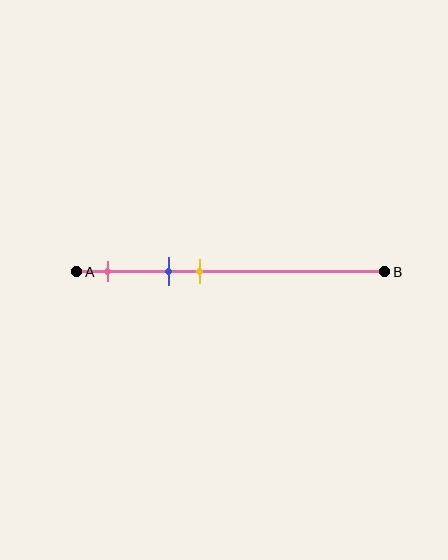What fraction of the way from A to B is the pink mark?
The pink mark is approximately 10% (0.1) of the way from A to B.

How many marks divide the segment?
There are 3 marks dividing the segment.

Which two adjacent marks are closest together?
The blue and yellow marks are the closest adjacent pair.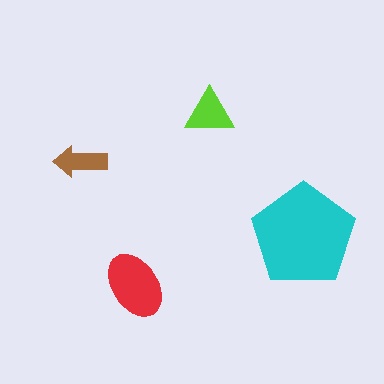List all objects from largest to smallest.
The cyan pentagon, the red ellipse, the lime triangle, the brown arrow.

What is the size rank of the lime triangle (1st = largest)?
3rd.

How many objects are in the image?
There are 4 objects in the image.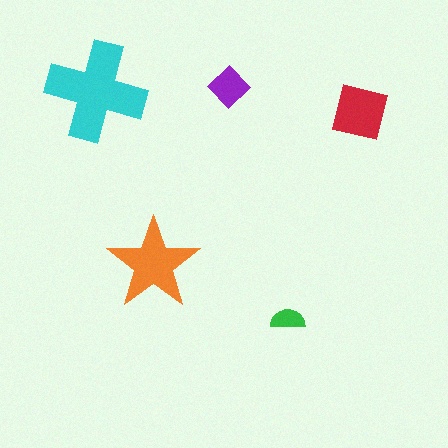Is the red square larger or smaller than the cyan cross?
Smaller.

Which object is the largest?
The cyan cross.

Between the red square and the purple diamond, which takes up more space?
The red square.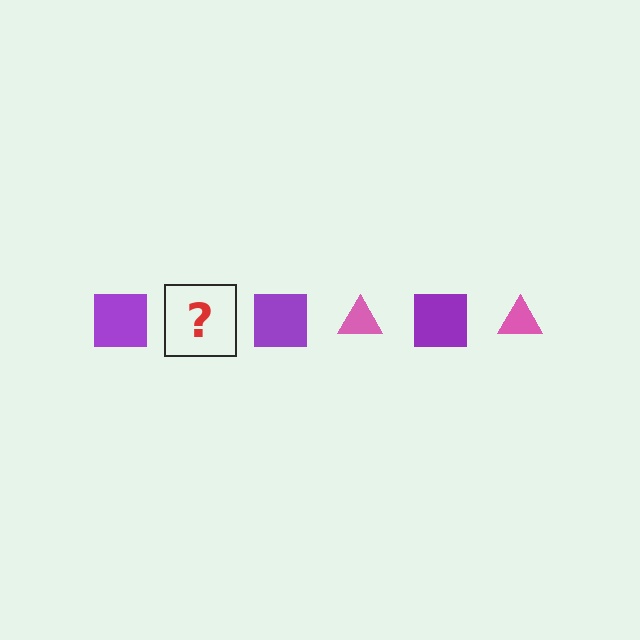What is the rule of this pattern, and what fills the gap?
The rule is that the pattern alternates between purple square and pink triangle. The gap should be filled with a pink triangle.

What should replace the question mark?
The question mark should be replaced with a pink triangle.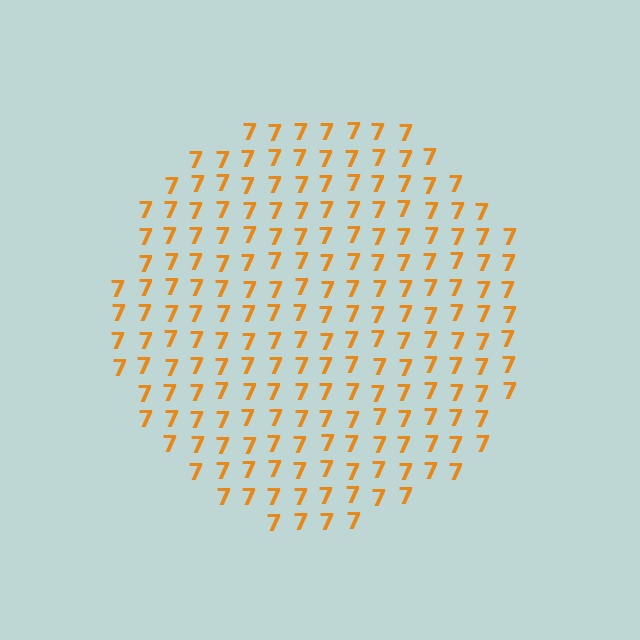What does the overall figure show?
The overall figure shows a circle.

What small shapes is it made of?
It is made of small digit 7's.